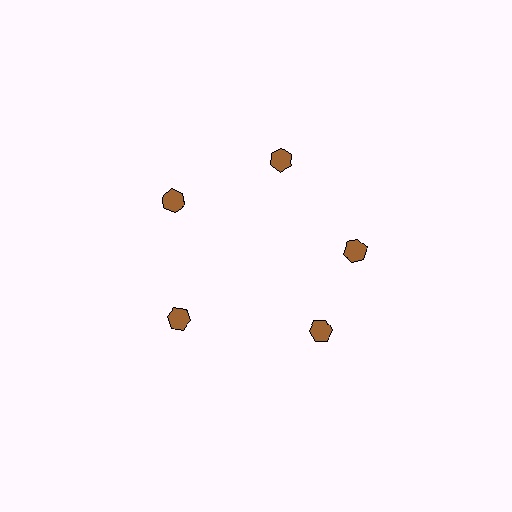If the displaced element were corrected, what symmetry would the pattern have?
It would have 5-fold rotational symmetry — the pattern would map onto itself every 72 degrees.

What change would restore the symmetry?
The symmetry would be restored by rotating it back into even spacing with its neighbors so that all 5 hexagons sit at equal angles and equal distance from the center.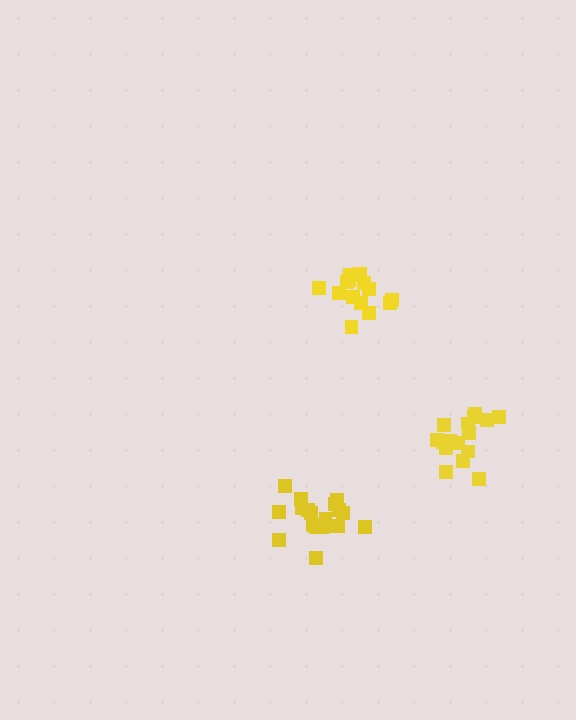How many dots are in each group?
Group 1: 15 dots, Group 2: 17 dots, Group 3: 19 dots (51 total).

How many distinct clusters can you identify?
There are 3 distinct clusters.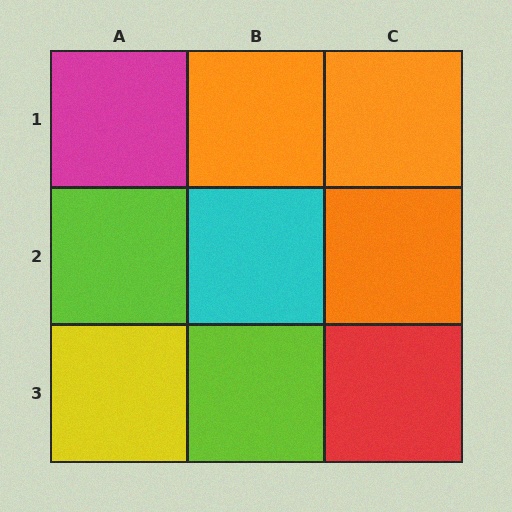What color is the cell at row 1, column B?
Orange.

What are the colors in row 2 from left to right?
Lime, cyan, orange.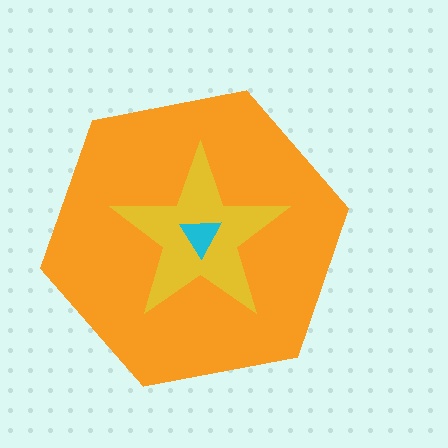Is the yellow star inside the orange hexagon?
Yes.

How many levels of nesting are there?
3.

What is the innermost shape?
The cyan triangle.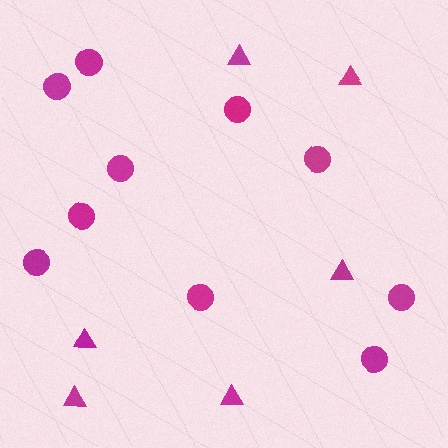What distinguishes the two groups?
There are 2 groups: one group of triangles (6) and one group of circles (10).